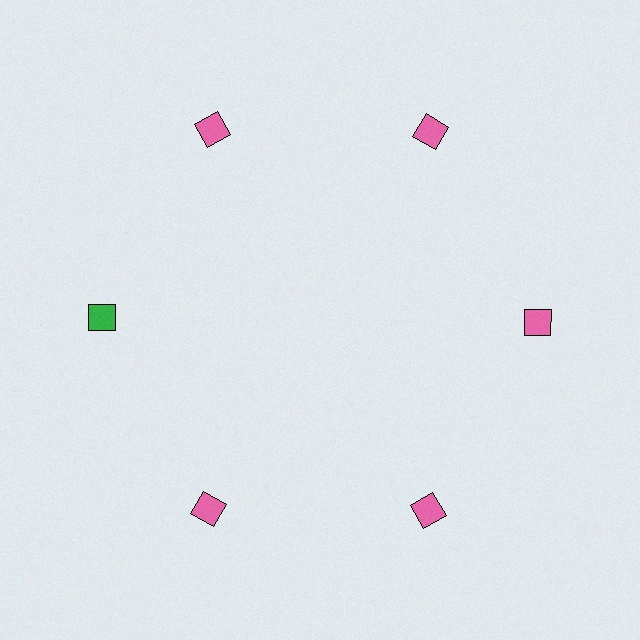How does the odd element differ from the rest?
It has a different color: green instead of pink.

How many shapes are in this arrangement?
There are 6 shapes arranged in a ring pattern.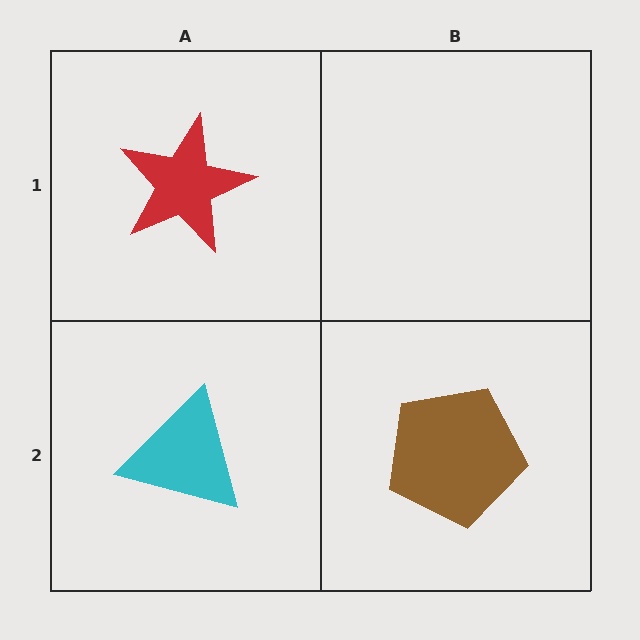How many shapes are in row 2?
2 shapes.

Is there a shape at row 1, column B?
No, that cell is empty.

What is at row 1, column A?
A red star.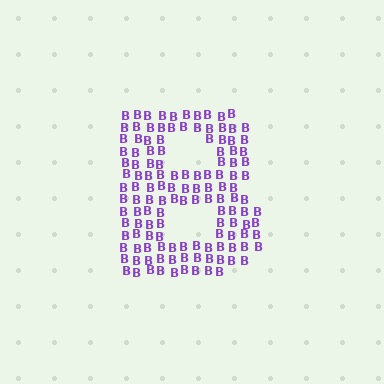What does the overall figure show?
The overall figure shows the letter B.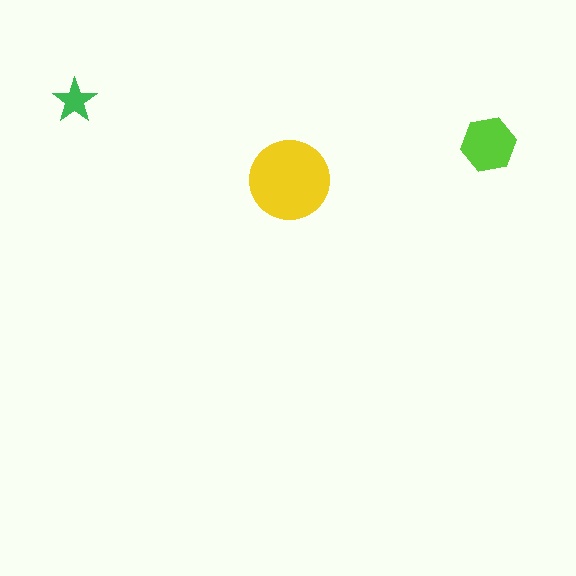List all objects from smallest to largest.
The green star, the lime hexagon, the yellow circle.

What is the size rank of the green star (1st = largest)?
3rd.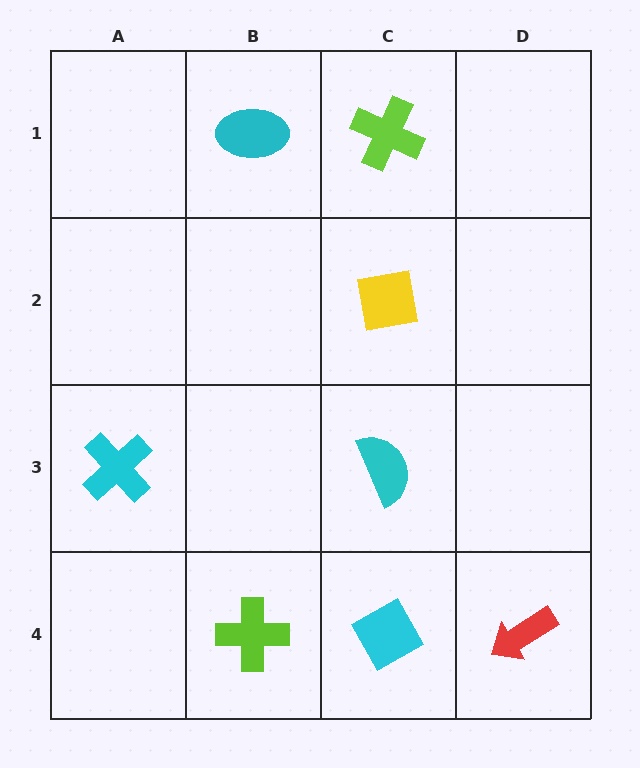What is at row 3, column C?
A cyan semicircle.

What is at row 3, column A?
A cyan cross.